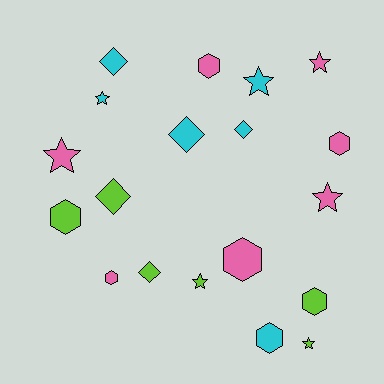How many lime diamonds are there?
There are 2 lime diamonds.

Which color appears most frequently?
Pink, with 7 objects.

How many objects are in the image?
There are 19 objects.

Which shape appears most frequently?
Star, with 7 objects.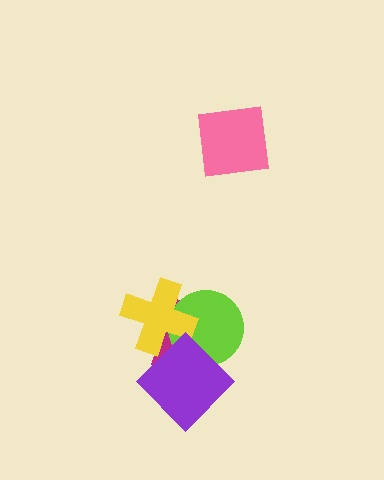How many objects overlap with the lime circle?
3 objects overlap with the lime circle.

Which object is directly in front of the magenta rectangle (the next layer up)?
The lime circle is directly in front of the magenta rectangle.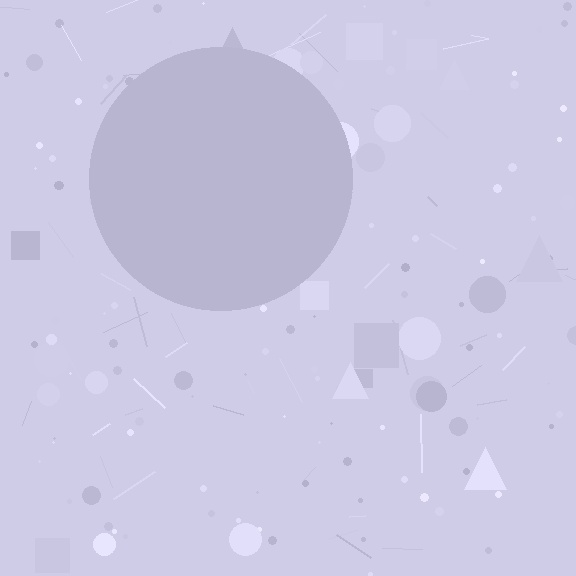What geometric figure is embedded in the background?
A circle is embedded in the background.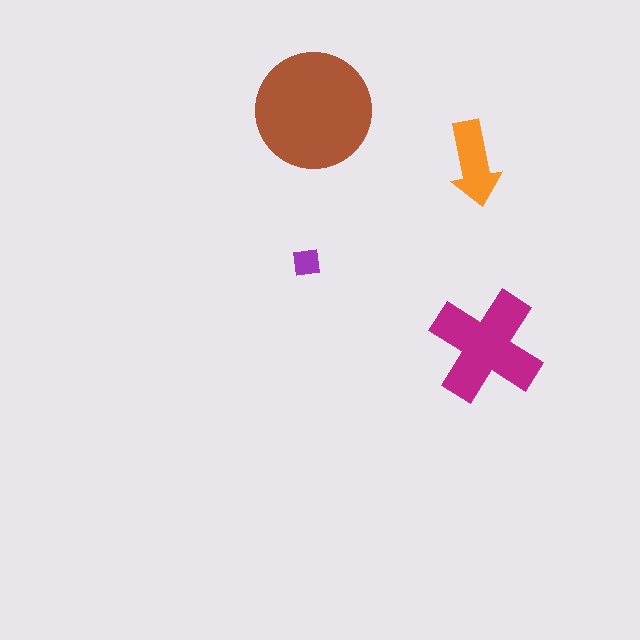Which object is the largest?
The brown circle.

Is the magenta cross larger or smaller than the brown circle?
Smaller.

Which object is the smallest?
The purple square.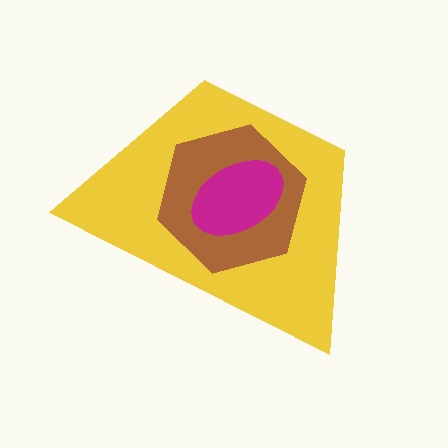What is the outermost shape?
The yellow trapezoid.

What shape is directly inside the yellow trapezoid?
The brown hexagon.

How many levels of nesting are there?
3.